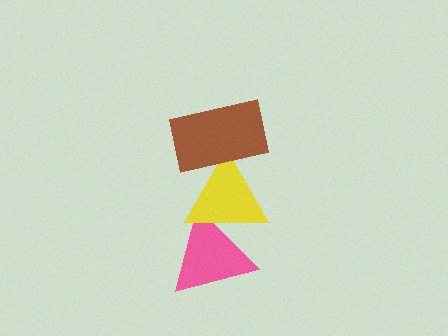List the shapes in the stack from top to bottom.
From top to bottom: the brown rectangle, the yellow triangle, the pink triangle.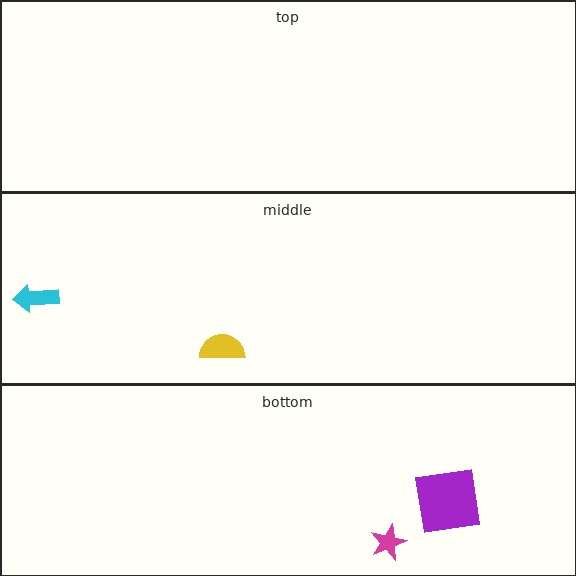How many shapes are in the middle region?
2.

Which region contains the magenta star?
The bottom region.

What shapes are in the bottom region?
The purple square, the magenta star.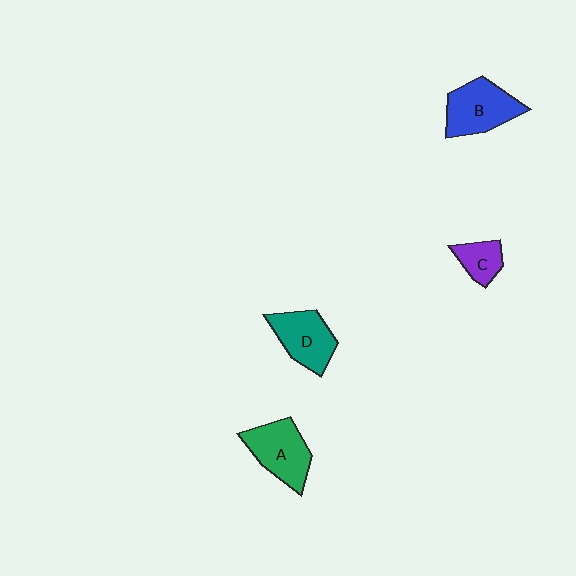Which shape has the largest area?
Shape B (blue).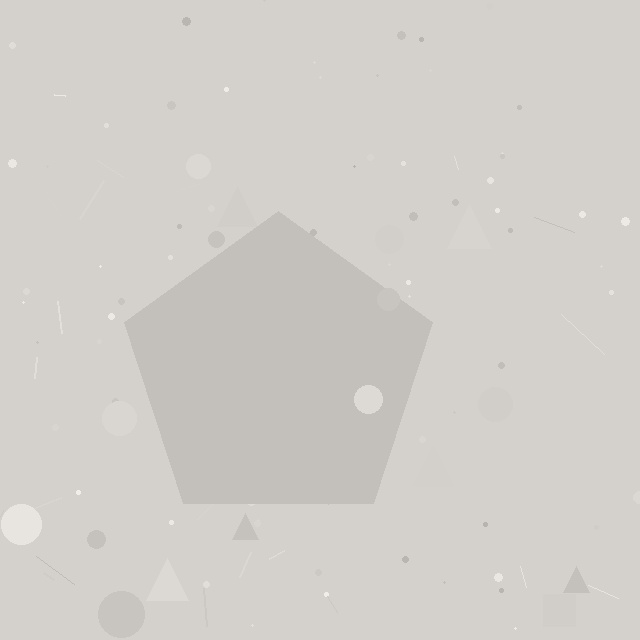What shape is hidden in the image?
A pentagon is hidden in the image.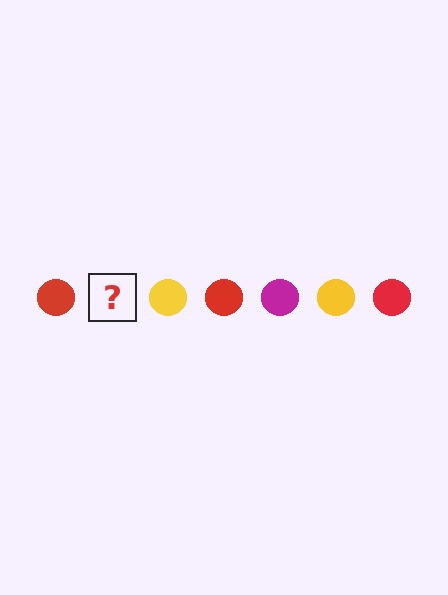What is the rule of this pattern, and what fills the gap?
The rule is that the pattern cycles through red, magenta, yellow circles. The gap should be filled with a magenta circle.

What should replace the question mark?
The question mark should be replaced with a magenta circle.